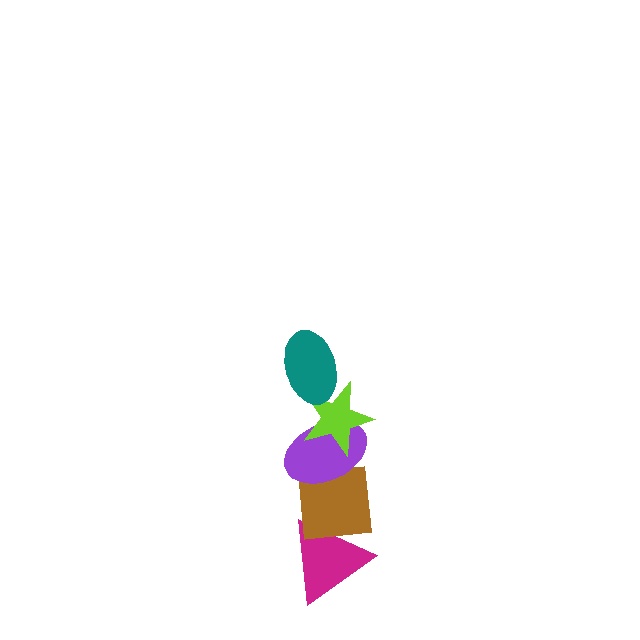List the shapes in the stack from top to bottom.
From top to bottom: the teal ellipse, the lime star, the purple ellipse, the brown square, the magenta triangle.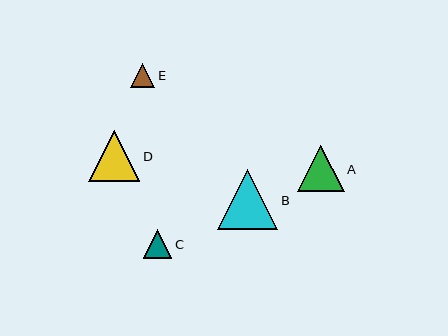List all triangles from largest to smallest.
From largest to smallest: B, D, A, C, E.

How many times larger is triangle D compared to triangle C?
Triangle D is approximately 1.8 times the size of triangle C.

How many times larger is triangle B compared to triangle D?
Triangle B is approximately 1.2 times the size of triangle D.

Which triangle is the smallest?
Triangle E is the smallest with a size of approximately 24 pixels.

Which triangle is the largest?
Triangle B is the largest with a size of approximately 60 pixels.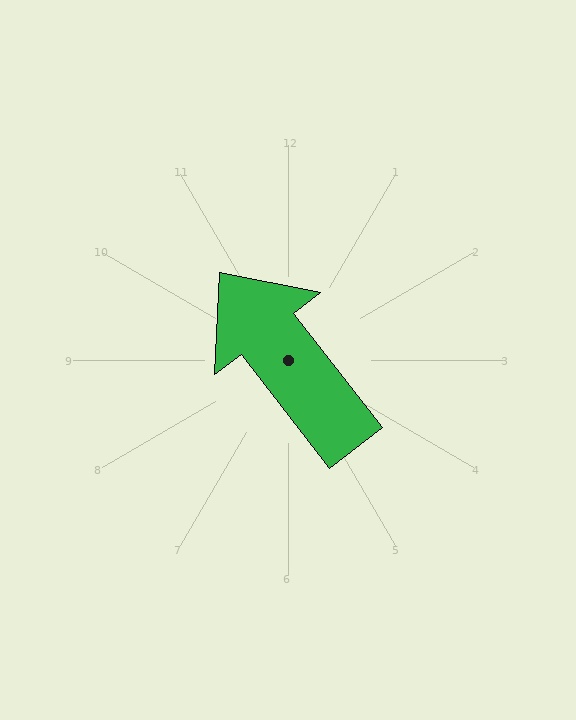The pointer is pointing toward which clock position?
Roughly 11 o'clock.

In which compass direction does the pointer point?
Northwest.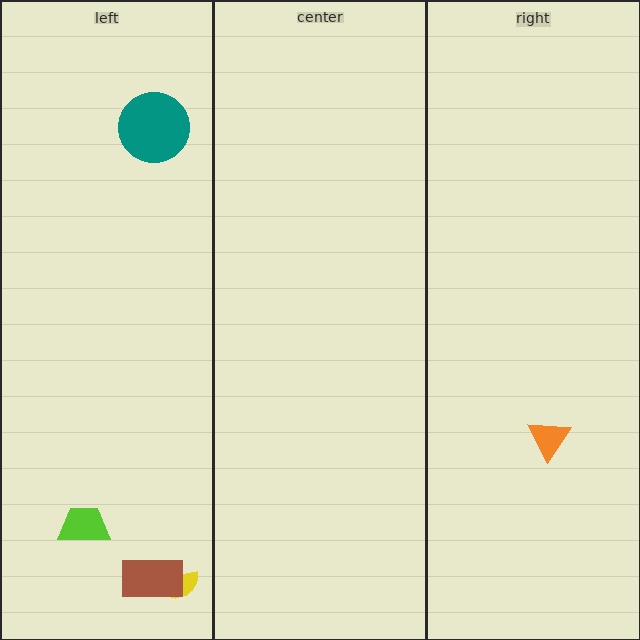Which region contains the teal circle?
The left region.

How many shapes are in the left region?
4.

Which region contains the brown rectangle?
The left region.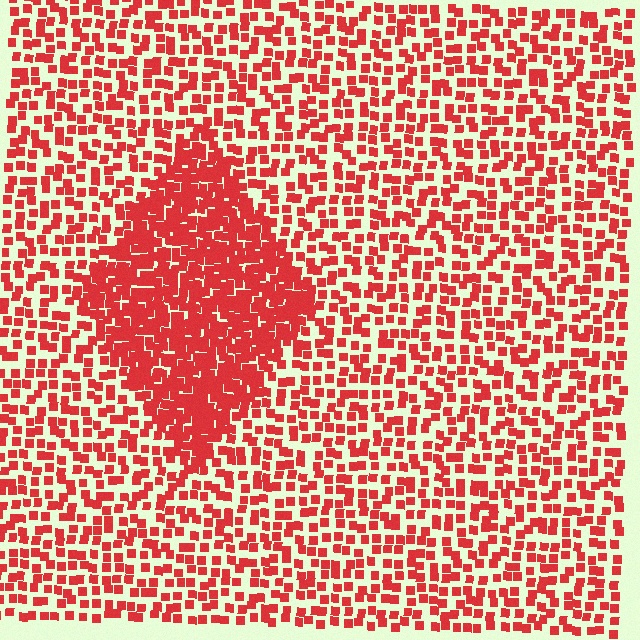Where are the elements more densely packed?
The elements are more densely packed inside the diamond boundary.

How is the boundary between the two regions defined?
The boundary is defined by a change in element density (approximately 2.2x ratio). All elements are the same color, size, and shape.